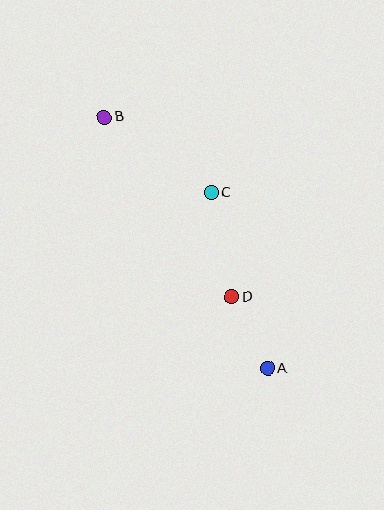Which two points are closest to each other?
Points A and D are closest to each other.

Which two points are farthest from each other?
Points A and B are farthest from each other.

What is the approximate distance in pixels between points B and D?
The distance between B and D is approximately 220 pixels.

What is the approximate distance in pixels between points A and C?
The distance between A and C is approximately 184 pixels.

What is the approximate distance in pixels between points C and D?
The distance between C and D is approximately 106 pixels.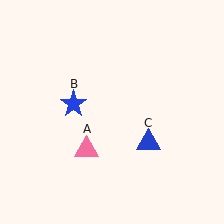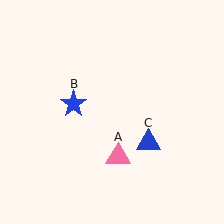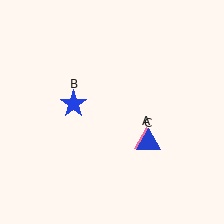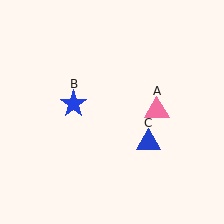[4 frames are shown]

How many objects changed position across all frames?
1 object changed position: pink triangle (object A).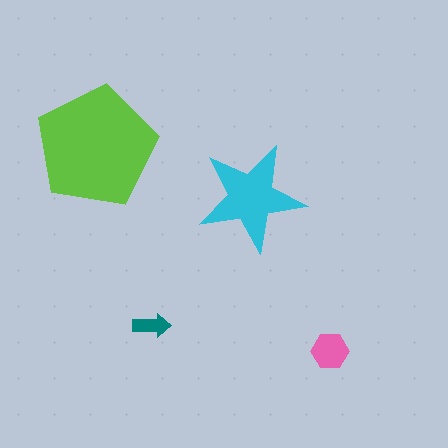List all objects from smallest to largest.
The teal arrow, the pink hexagon, the cyan star, the lime pentagon.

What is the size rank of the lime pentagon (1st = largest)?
1st.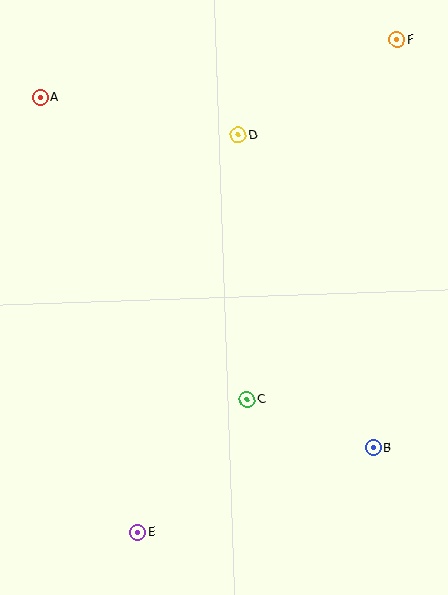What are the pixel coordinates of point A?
Point A is at (40, 98).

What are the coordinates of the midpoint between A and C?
The midpoint between A and C is at (144, 249).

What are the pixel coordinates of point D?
Point D is at (238, 135).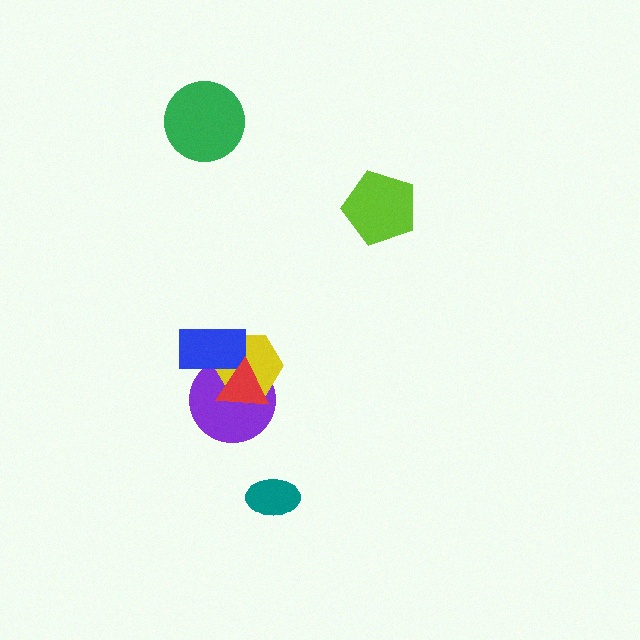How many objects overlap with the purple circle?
3 objects overlap with the purple circle.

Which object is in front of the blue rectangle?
The red triangle is in front of the blue rectangle.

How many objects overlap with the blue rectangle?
3 objects overlap with the blue rectangle.